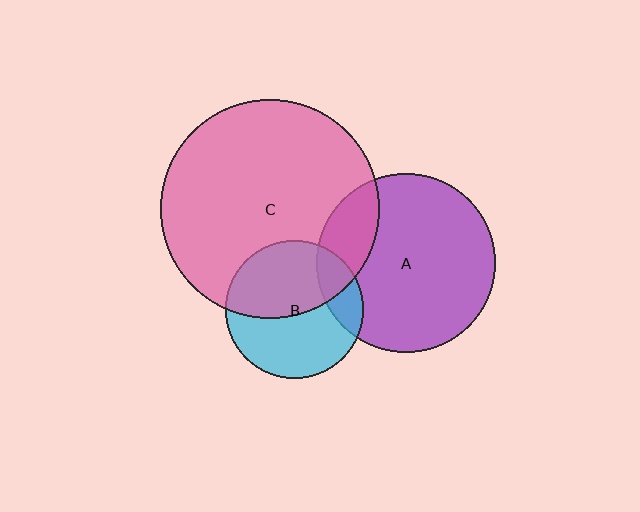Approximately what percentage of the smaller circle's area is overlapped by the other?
Approximately 20%.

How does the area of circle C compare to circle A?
Approximately 1.5 times.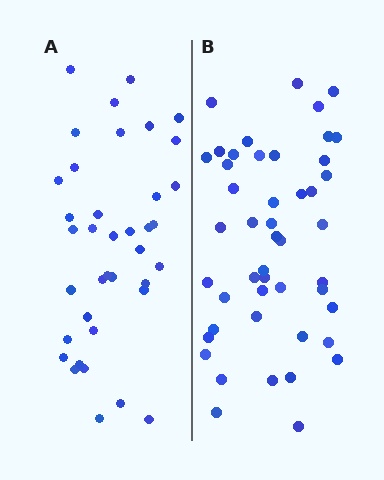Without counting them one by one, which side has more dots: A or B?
Region B (the right region) has more dots.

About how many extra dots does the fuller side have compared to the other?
Region B has roughly 8 or so more dots than region A.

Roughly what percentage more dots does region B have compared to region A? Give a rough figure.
About 25% more.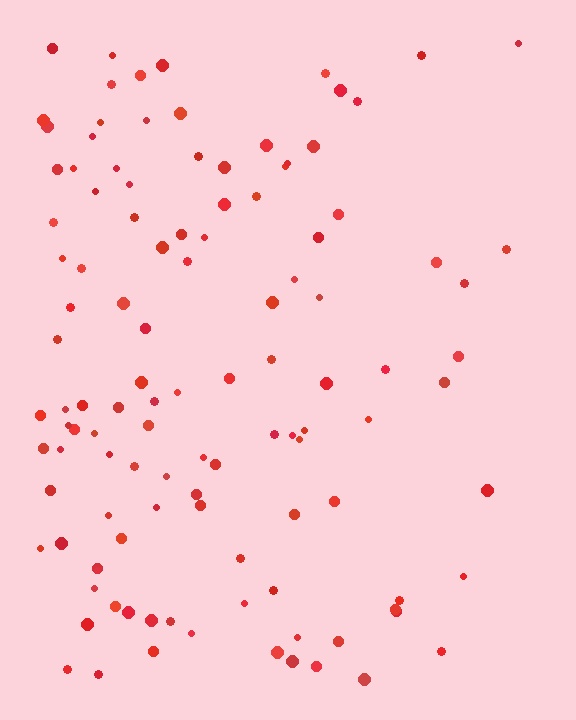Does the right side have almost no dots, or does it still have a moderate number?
Still a moderate number, just noticeably fewer than the left.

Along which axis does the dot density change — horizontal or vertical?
Horizontal.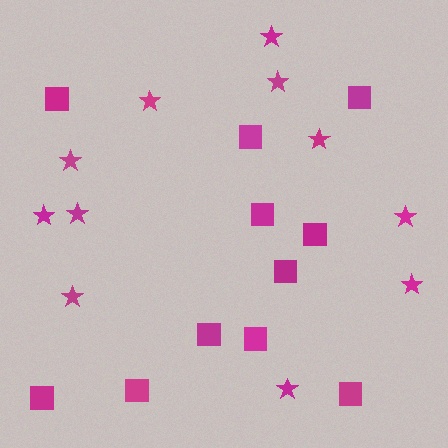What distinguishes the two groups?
There are 2 groups: one group of squares (11) and one group of stars (11).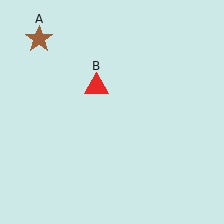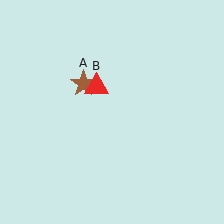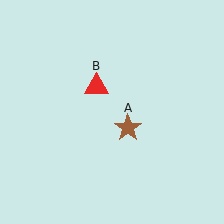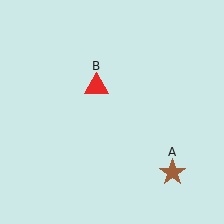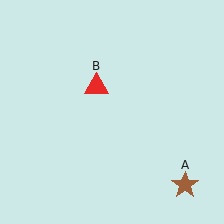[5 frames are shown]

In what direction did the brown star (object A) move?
The brown star (object A) moved down and to the right.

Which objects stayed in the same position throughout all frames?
Red triangle (object B) remained stationary.